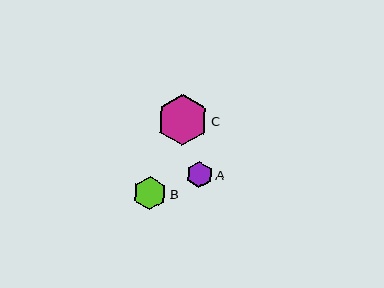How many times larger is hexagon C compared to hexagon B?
Hexagon C is approximately 1.5 times the size of hexagon B.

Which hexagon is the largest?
Hexagon C is the largest with a size of approximately 51 pixels.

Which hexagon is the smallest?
Hexagon A is the smallest with a size of approximately 26 pixels.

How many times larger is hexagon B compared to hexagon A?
Hexagon B is approximately 1.3 times the size of hexagon A.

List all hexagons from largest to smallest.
From largest to smallest: C, B, A.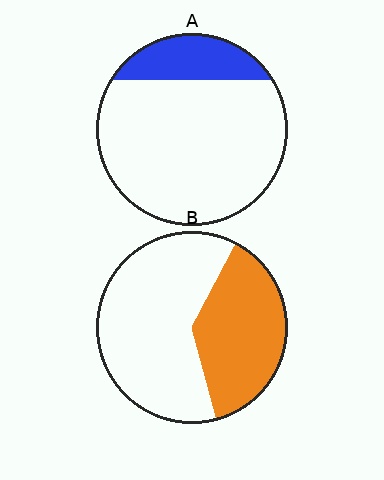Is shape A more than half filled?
No.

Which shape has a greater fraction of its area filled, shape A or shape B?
Shape B.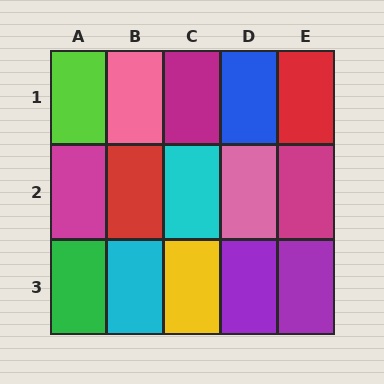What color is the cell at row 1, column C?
Magenta.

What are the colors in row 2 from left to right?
Magenta, red, cyan, pink, magenta.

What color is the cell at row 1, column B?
Pink.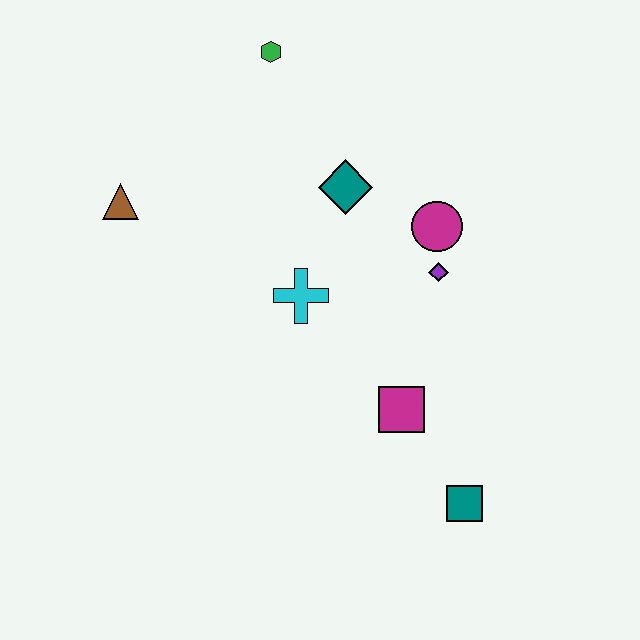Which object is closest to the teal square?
The magenta square is closest to the teal square.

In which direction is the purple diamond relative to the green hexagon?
The purple diamond is below the green hexagon.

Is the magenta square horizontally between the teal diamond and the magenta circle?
Yes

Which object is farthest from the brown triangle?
The teal square is farthest from the brown triangle.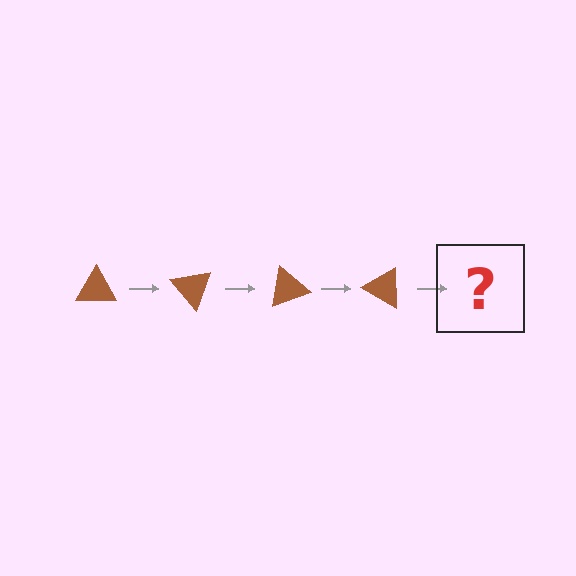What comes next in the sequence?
The next element should be a brown triangle rotated 200 degrees.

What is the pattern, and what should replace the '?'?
The pattern is that the triangle rotates 50 degrees each step. The '?' should be a brown triangle rotated 200 degrees.